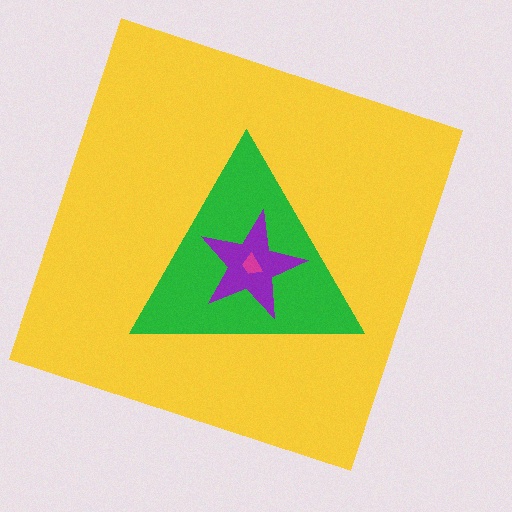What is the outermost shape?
The yellow square.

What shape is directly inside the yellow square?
The green triangle.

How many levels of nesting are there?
4.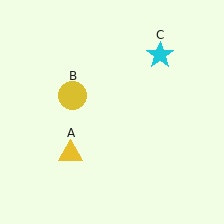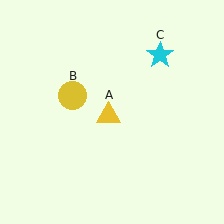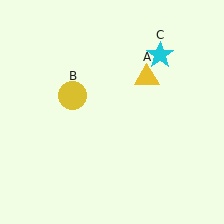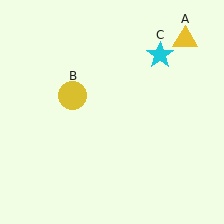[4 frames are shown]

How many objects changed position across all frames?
1 object changed position: yellow triangle (object A).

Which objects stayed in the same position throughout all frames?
Yellow circle (object B) and cyan star (object C) remained stationary.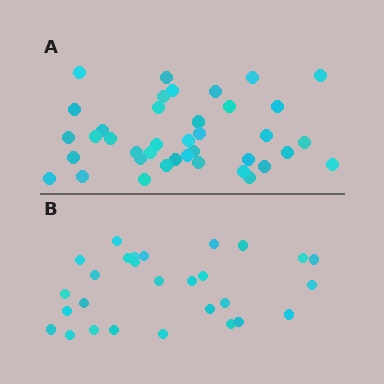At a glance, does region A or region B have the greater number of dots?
Region A (the top region) has more dots.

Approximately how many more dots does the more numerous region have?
Region A has roughly 12 or so more dots than region B.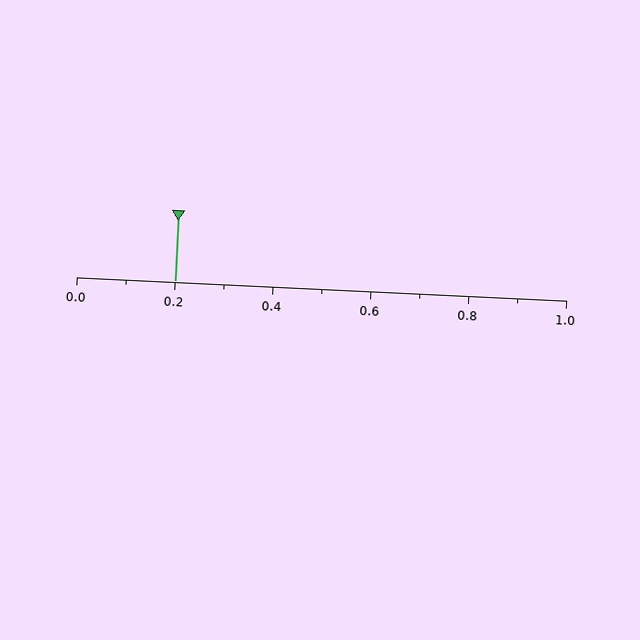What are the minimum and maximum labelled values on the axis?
The axis runs from 0.0 to 1.0.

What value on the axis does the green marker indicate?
The marker indicates approximately 0.2.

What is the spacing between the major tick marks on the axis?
The major ticks are spaced 0.2 apart.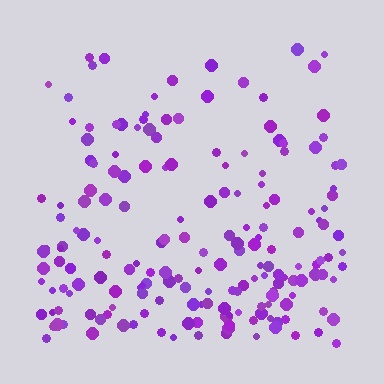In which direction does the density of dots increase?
From top to bottom, with the bottom side densest.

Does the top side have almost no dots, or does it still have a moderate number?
Still a moderate number, just noticeably fewer than the bottom.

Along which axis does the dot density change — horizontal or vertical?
Vertical.